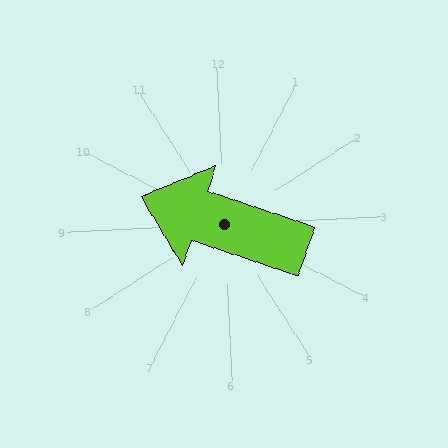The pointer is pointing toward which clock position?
Roughly 10 o'clock.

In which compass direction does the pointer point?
West.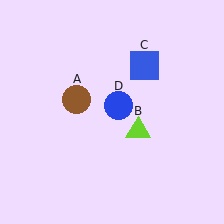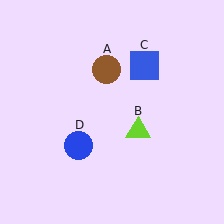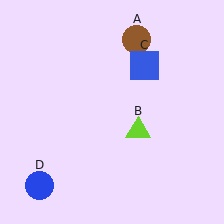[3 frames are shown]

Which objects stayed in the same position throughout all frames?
Lime triangle (object B) and blue square (object C) remained stationary.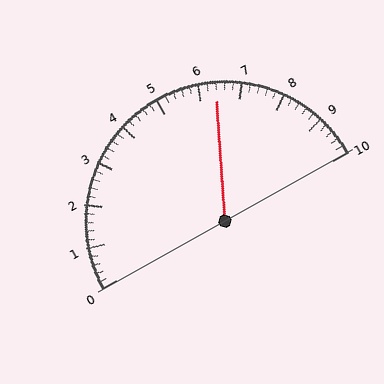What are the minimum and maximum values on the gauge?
The gauge ranges from 0 to 10.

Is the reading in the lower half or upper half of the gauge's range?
The reading is in the upper half of the range (0 to 10).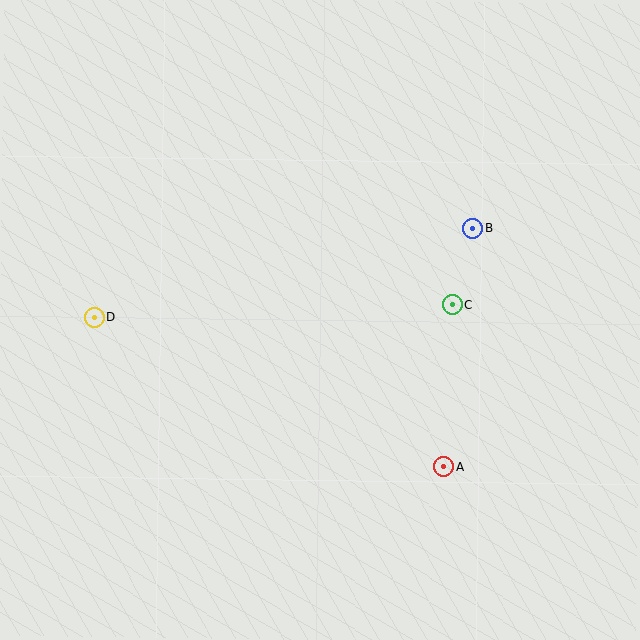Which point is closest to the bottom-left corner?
Point D is closest to the bottom-left corner.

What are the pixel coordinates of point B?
Point B is at (473, 228).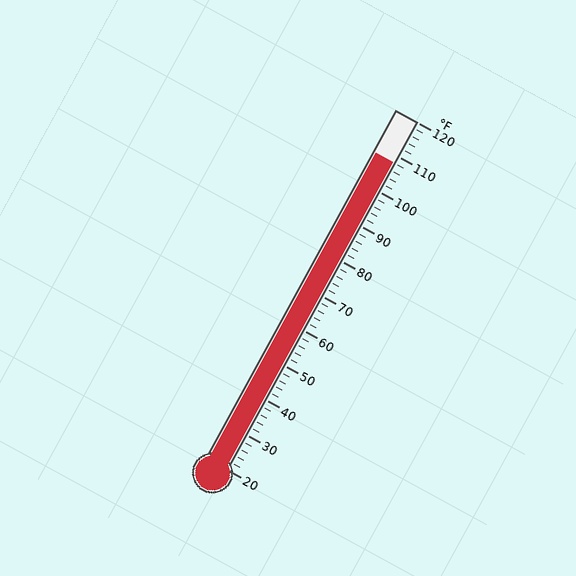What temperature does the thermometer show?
The thermometer shows approximately 108°F.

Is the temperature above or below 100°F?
The temperature is above 100°F.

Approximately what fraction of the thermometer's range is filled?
The thermometer is filled to approximately 90% of its range.